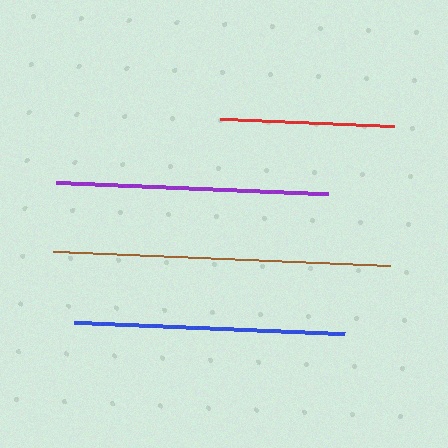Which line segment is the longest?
The brown line is the longest at approximately 337 pixels.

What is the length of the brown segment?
The brown segment is approximately 337 pixels long.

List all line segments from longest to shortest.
From longest to shortest: brown, purple, blue, red.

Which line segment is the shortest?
The red line is the shortest at approximately 173 pixels.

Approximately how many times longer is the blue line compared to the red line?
The blue line is approximately 1.6 times the length of the red line.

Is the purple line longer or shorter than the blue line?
The purple line is longer than the blue line.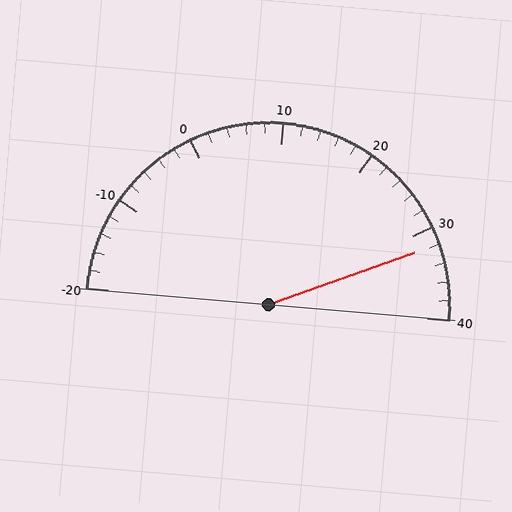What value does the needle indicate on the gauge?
The needle indicates approximately 32.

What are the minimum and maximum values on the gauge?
The gauge ranges from -20 to 40.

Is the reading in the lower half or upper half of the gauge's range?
The reading is in the upper half of the range (-20 to 40).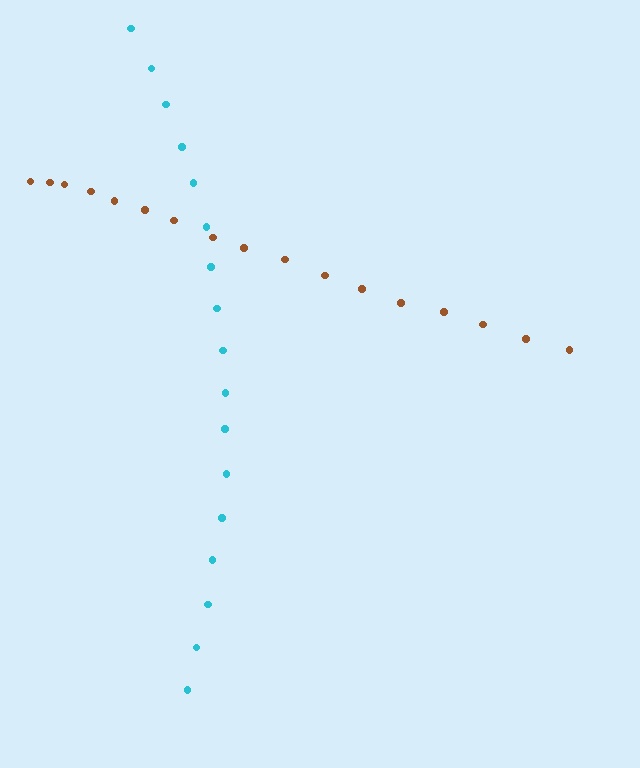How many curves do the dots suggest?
There are 2 distinct paths.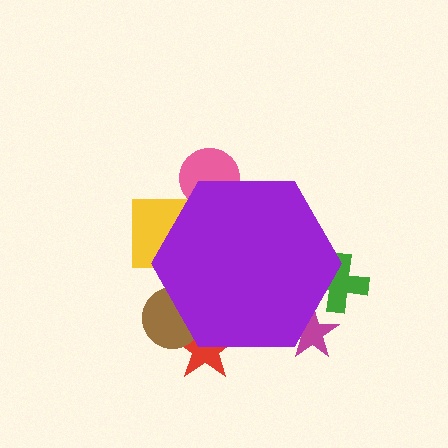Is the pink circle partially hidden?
Yes, the pink circle is partially hidden behind the purple hexagon.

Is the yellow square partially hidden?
Yes, the yellow square is partially hidden behind the purple hexagon.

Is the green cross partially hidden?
Yes, the green cross is partially hidden behind the purple hexagon.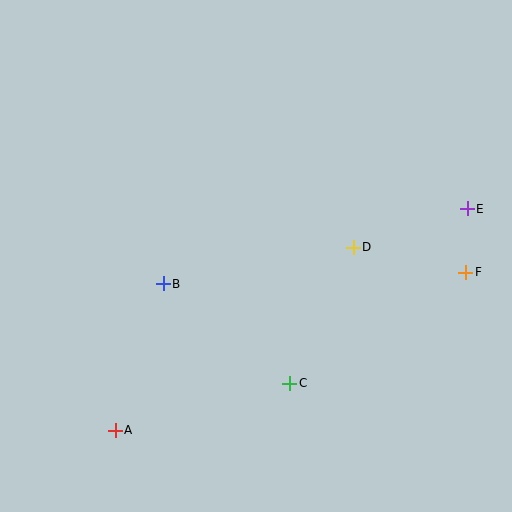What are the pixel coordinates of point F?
Point F is at (466, 272).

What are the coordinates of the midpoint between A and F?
The midpoint between A and F is at (291, 351).